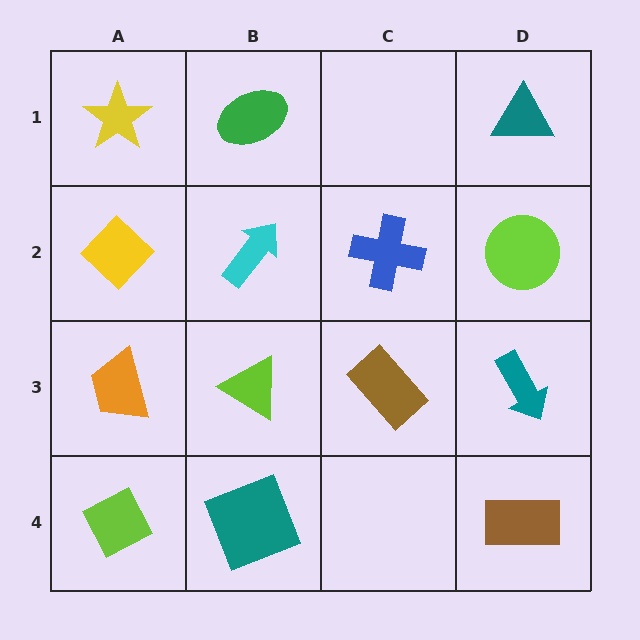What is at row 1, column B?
A green ellipse.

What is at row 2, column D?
A lime circle.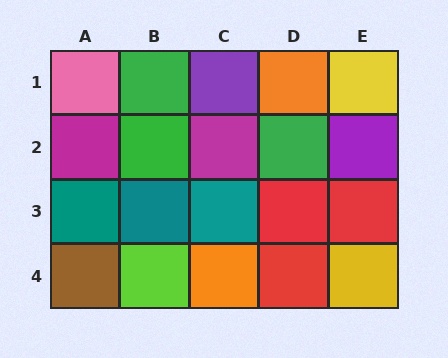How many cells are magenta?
2 cells are magenta.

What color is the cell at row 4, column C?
Orange.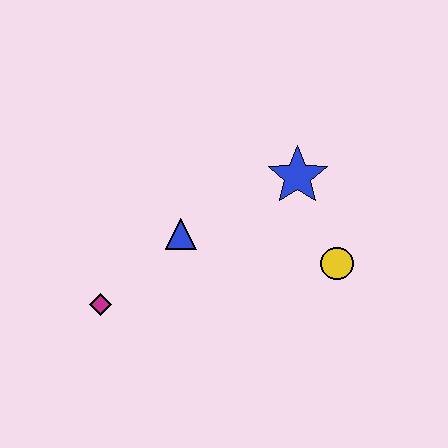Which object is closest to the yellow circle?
The blue star is closest to the yellow circle.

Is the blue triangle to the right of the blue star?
No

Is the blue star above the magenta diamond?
Yes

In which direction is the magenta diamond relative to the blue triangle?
The magenta diamond is to the left of the blue triangle.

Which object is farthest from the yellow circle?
The magenta diamond is farthest from the yellow circle.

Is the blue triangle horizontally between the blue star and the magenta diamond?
Yes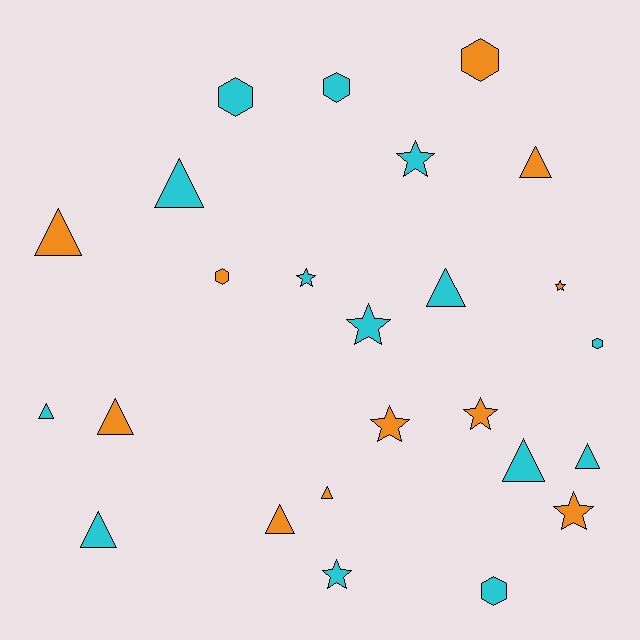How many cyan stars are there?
There are 4 cyan stars.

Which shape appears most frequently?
Triangle, with 11 objects.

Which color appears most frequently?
Cyan, with 14 objects.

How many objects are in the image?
There are 25 objects.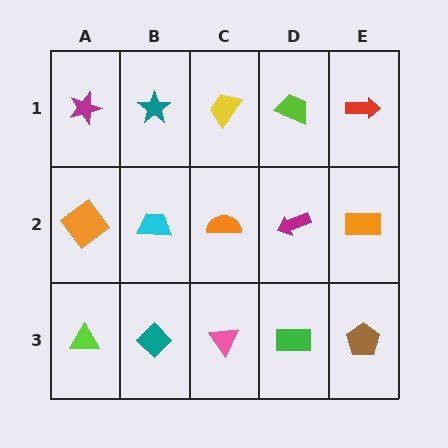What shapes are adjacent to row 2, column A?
A magenta star (row 1, column A), a lime triangle (row 3, column A), a cyan trapezoid (row 2, column B).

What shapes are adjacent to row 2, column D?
A lime trapezoid (row 1, column D), a green rectangle (row 3, column D), an orange semicircle (row 2, column C), an orange rectangle (row 2, column E).